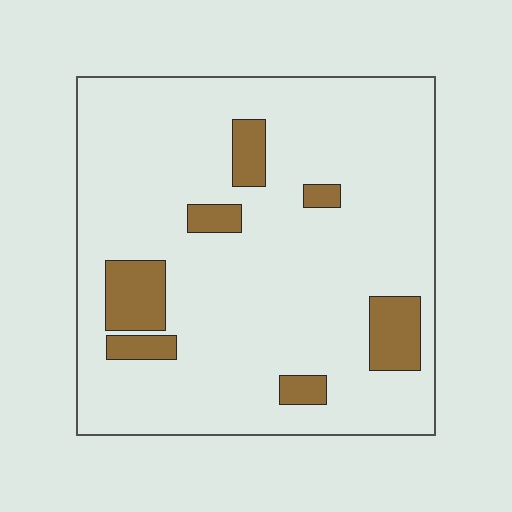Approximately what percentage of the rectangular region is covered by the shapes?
Approximately 15%.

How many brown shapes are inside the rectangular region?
7.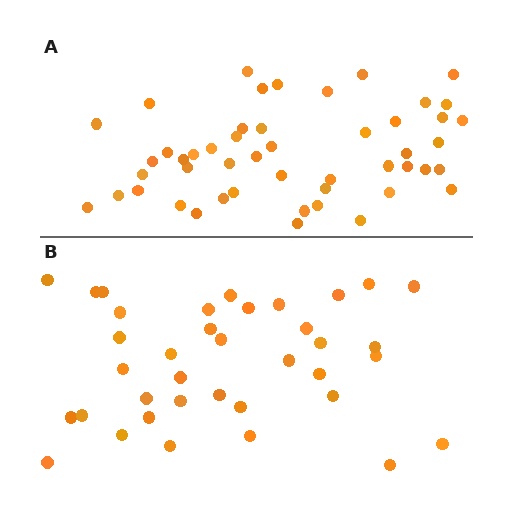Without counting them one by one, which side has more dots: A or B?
Region A (the top region) has more dots.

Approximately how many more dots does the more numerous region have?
Region A has roughly 12 or so more dots than region B.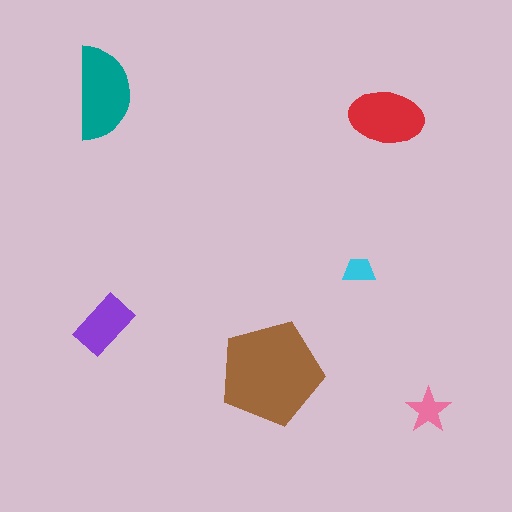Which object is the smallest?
The cyan trapezoid.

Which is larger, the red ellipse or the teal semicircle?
The teal semicircle.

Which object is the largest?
The brown pentagon.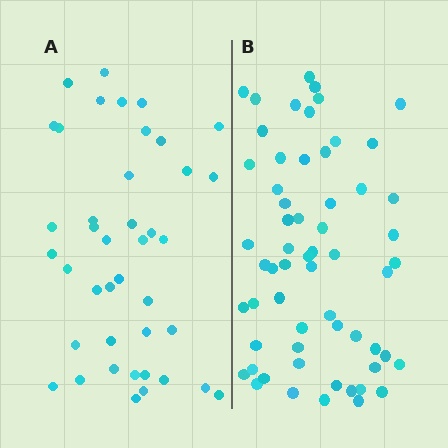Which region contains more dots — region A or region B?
Region B (the right region) has more dots.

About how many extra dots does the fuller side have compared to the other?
Region B has approximately 20 more dots than region A.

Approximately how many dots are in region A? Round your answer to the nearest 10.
About 40 dots. (The exact count is 41, which rounds to 40.)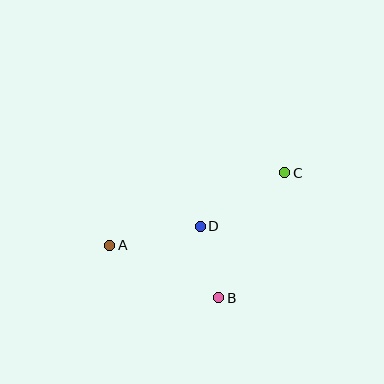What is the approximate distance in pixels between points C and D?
The distance between C and D is approximately 100 pixels.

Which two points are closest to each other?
Points B and D are closest to each other.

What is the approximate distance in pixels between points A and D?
The distance between A and D is approximately 92 pixels.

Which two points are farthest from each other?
Points A and C are farthest from each other.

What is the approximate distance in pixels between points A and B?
The distance between A and B is approximately 121 pixels.